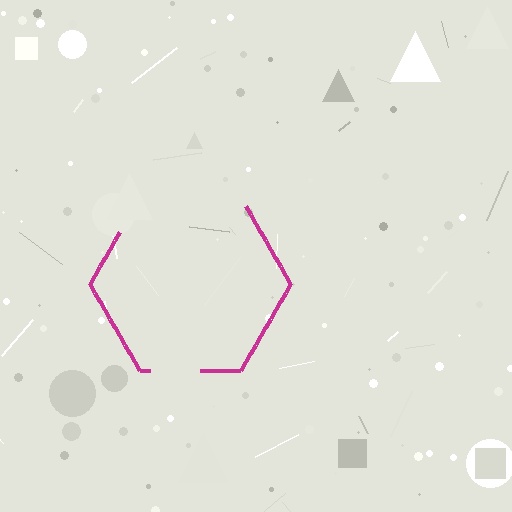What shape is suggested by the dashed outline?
The dashed outline suggests a hexagon.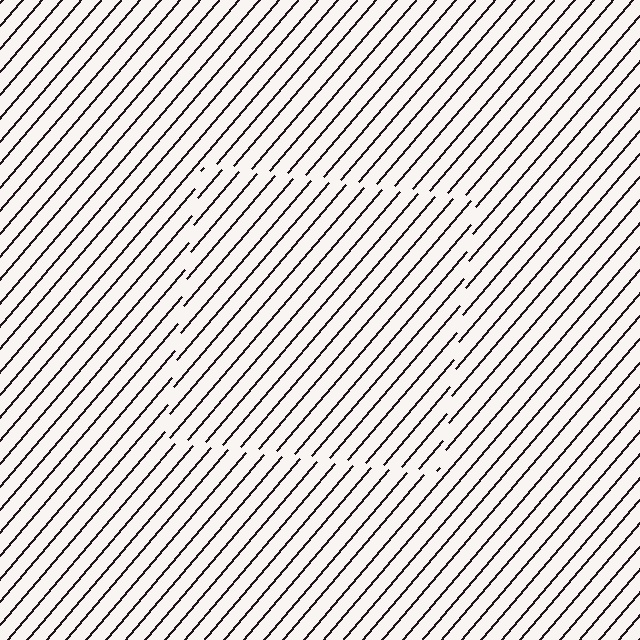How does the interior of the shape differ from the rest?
The interior of the shape contains the same grating, shifted by half a period — the contour is defined by the phase discontinuity where line-ends from the inner and outer gratings abut.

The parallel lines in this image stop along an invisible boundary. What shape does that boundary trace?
An illusory square. The interior of the shape contains the same grating, shifted by half a period — the contour is defined by the phase discontinuity where line-ends from the inner and outer gratings abut.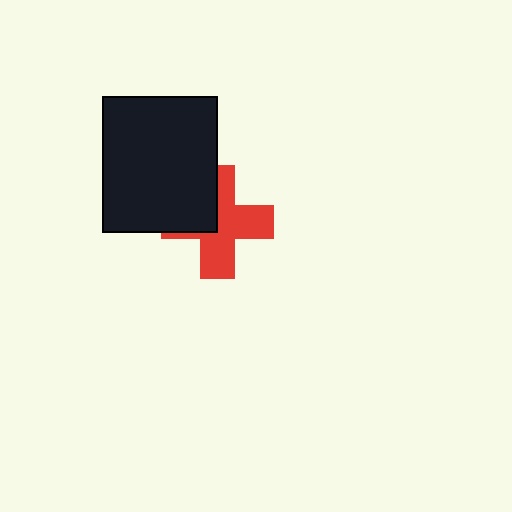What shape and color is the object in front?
The object in front is a black rectangle.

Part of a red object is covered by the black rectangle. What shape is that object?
It is a cross.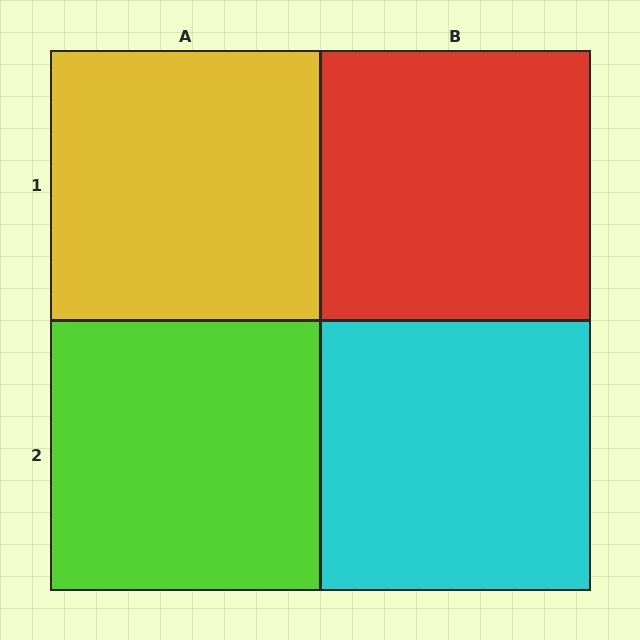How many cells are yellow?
1 cell is yellow.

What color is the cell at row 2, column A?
Lime.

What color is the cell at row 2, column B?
Cyan.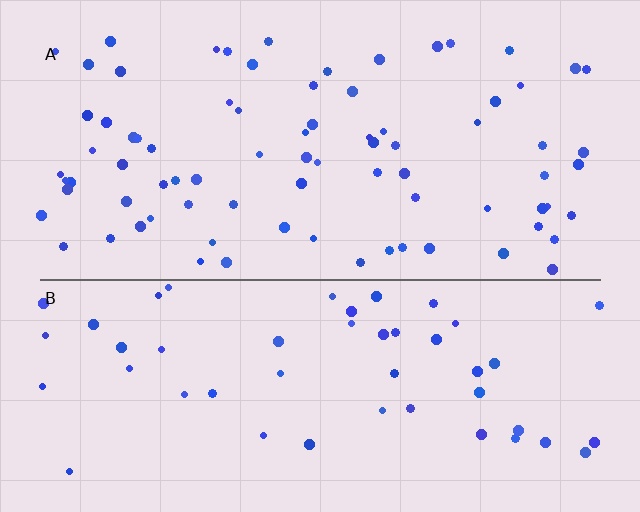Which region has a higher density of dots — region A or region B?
A (the top).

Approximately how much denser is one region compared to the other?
Approximately 1.6× — region A over region B.